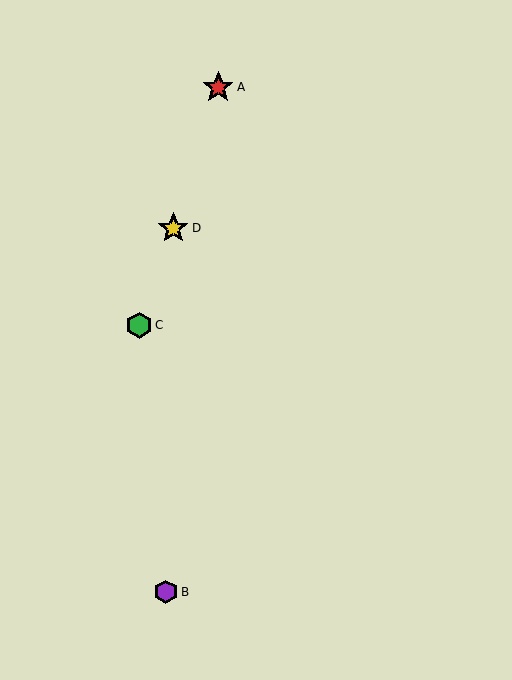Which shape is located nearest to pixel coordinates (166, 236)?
The yellow star (labeled D) at (173, 228) is nearest to that location.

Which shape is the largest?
The red star (labeled A) is the largest.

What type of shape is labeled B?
Shape B is a purple hexagon.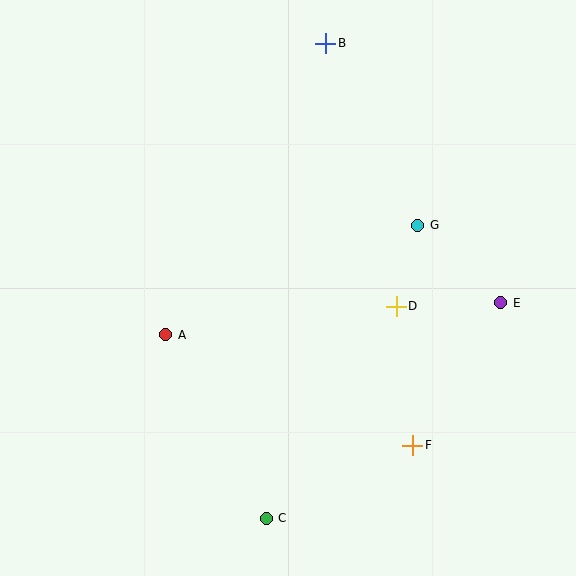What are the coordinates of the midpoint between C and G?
The midpoint between C and G is at (342, 372).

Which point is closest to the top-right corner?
Point B is closest to the top-right corner.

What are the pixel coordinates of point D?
Point D is at (396, 306).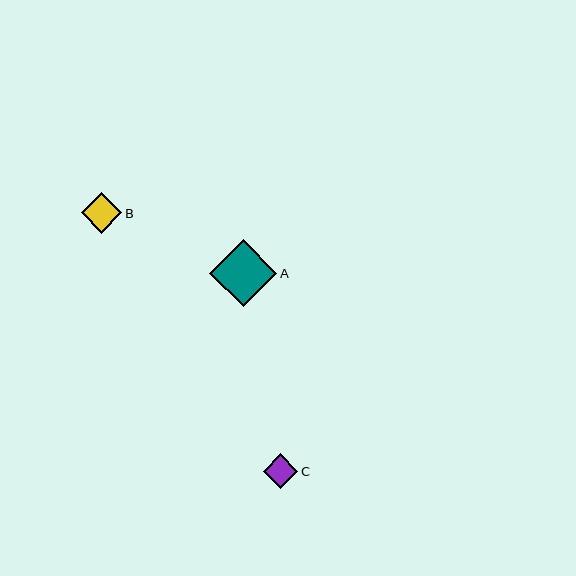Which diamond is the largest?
Diamond A is the largest with a size of approximately 67 pixels.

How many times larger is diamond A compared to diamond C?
Diamond A is approximately 1.9 times the size of diamond C.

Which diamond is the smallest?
Diamond C is the smallest with a size of approximately 34 pixels.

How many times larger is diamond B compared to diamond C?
Diamond B is approximately 1.2 times the size of diamond C.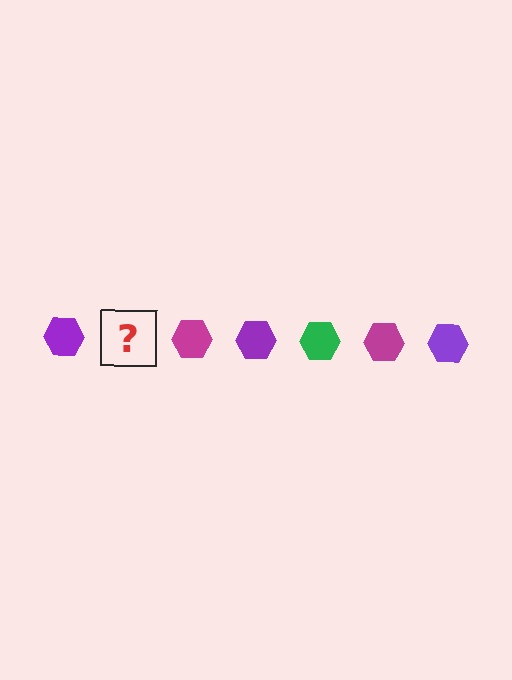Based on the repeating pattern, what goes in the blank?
The blank should be a green hexagon.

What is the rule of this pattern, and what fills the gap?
The rule is that the pattern cycles through purple, green, magenta hexagons. The gap should be filled with a green hexagon.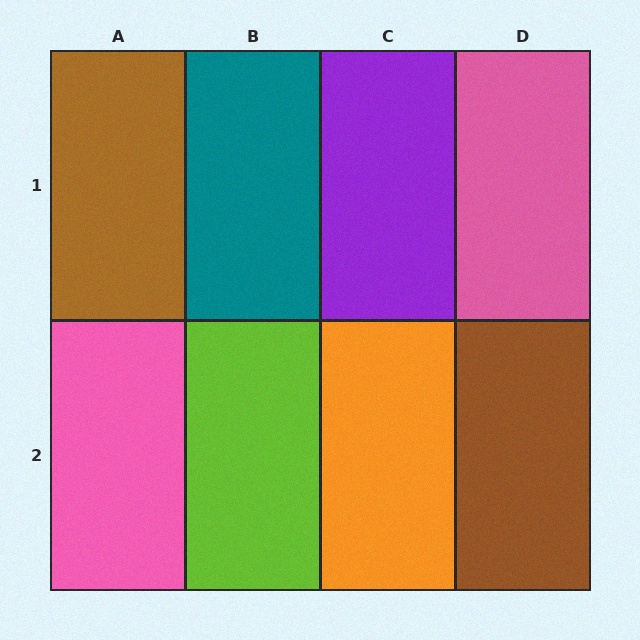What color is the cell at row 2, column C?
Orange.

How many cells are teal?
1 cell is teal.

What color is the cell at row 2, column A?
Pink.